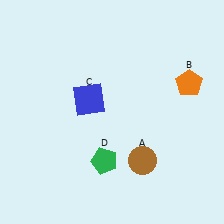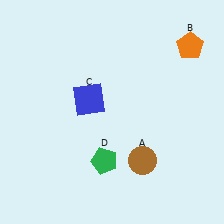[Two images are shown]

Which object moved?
The orange pentagon (B) moved up.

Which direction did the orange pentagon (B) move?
The orange pentagon (B) moved up.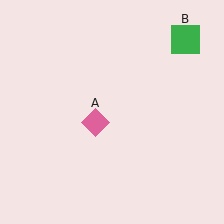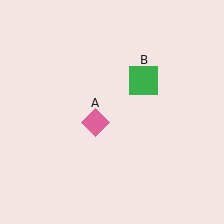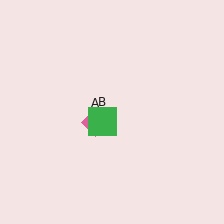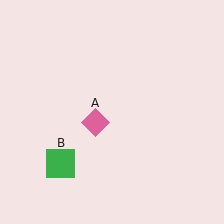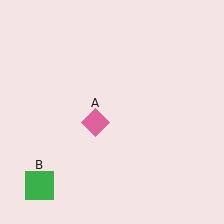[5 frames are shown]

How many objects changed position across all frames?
1 object changed position: green square (object B).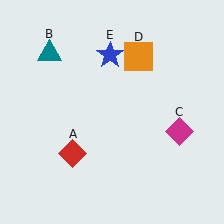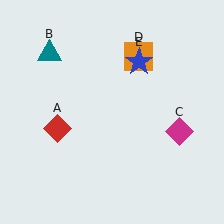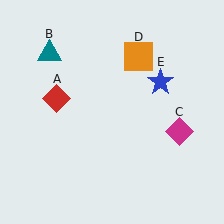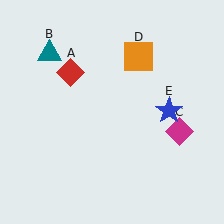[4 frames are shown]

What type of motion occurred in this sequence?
The red diamond (object A), blue star (object E) rotated clockwise around the center of the scene.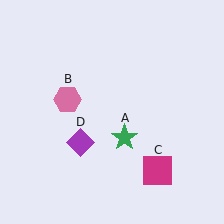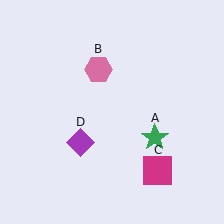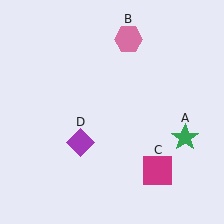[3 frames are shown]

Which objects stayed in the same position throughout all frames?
Magenta square (object C) and purple diamond (object D) remained stationary.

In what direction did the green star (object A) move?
The green star (object A) moved right.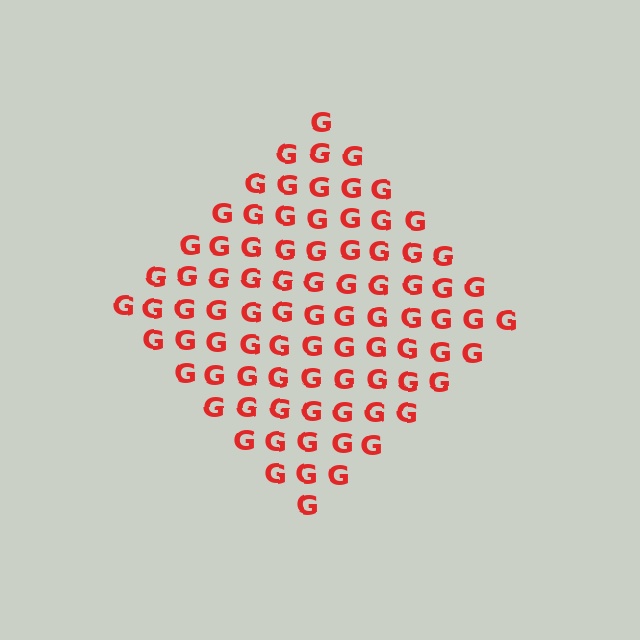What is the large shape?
The large shape is a diamond.